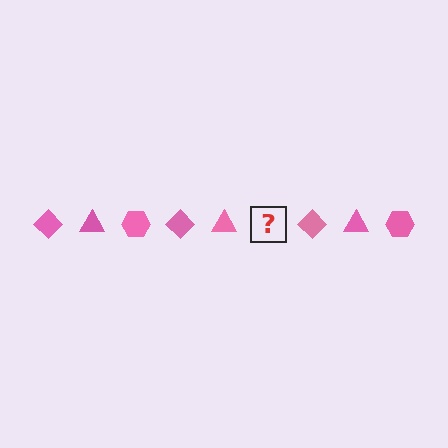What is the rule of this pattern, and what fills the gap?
The rule is that the pattern cycles through diamond, triangle, hexagon shapes in pink. The gap should be filled with a pink hexagon.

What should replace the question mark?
The question mark should be replaced with a pink hexagon.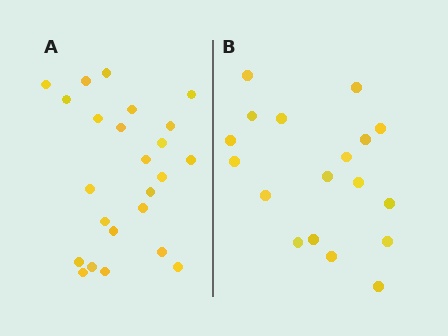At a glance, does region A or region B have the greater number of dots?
Region A (the left region) has more dots.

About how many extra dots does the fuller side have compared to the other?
Region A has about 6 more dots than region B.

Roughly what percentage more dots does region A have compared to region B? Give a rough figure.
About 35% more.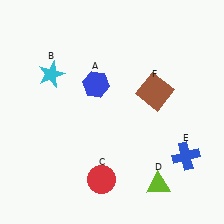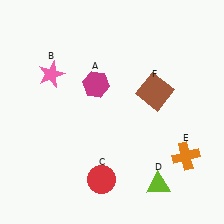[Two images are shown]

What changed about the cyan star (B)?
In Image 1, B is cyan. In Image 2, it changed to pink.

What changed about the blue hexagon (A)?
In Image 1, A is blue. In Image 2, it changed to magenta.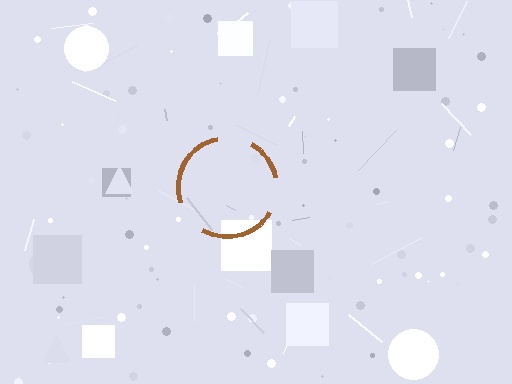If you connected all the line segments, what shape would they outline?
They would outline a circle.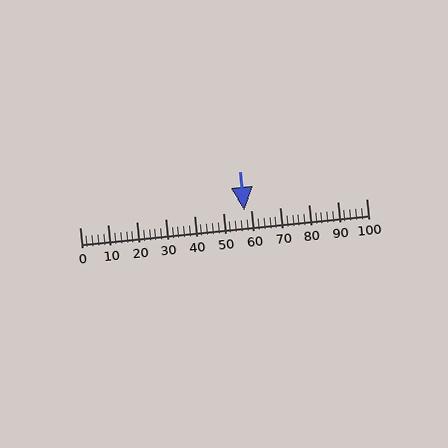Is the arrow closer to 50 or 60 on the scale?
The arrow is closer to 60.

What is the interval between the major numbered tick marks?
The major tick marks are spaced 10 units apart.